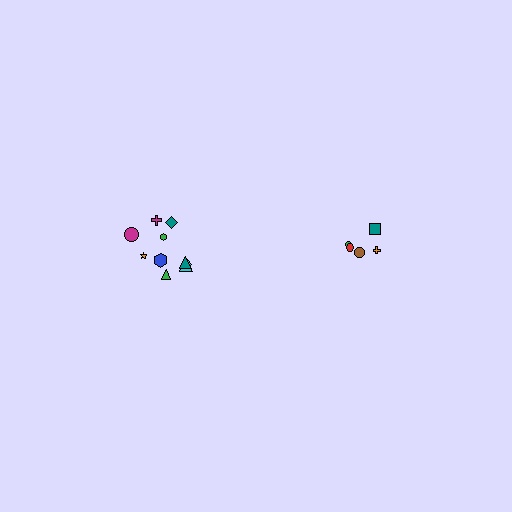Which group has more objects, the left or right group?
The left group.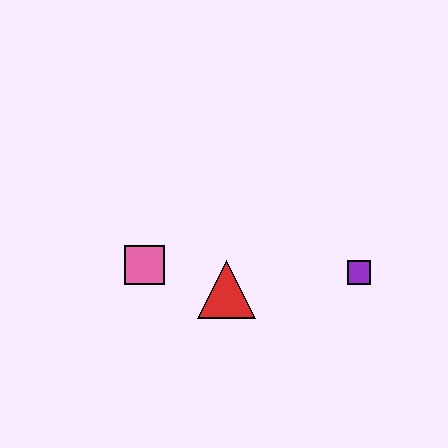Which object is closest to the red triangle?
The pink square is closest to the red triangle.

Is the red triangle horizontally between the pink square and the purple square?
Yes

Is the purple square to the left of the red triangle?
No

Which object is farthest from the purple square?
The pink square is farthest from the purple square.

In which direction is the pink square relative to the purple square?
The pink square is to the left of the purple square.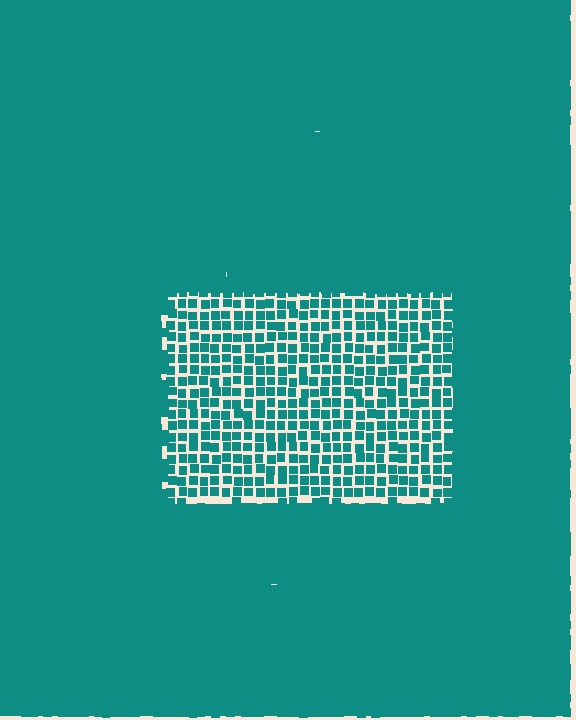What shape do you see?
I see a rectangle.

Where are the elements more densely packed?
The elements are more densely packed outside the rectangle boundary.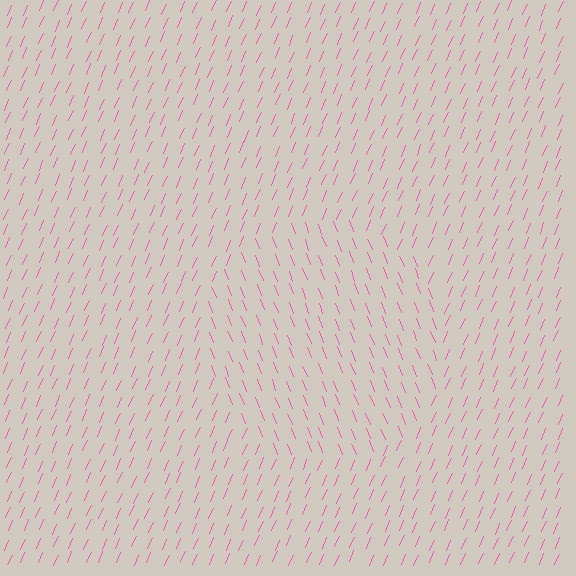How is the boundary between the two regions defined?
The boundary is defined purely by a change in line orientation (approximately 45 degrees difference). All lines are the same color and thickness.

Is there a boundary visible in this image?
Yes, there is a texture boundary formed by a change in line orientation.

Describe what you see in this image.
The image is filled with small pink line segments. A circle region in the image has lines oriented differently from the surrounding lines, creating a visible texture boundary.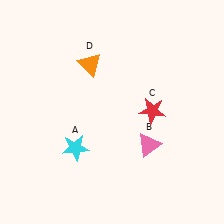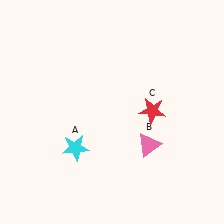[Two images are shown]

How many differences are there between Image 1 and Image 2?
There is 1 difference between the two images.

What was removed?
The orange triangle (D) was removed in Image 2.